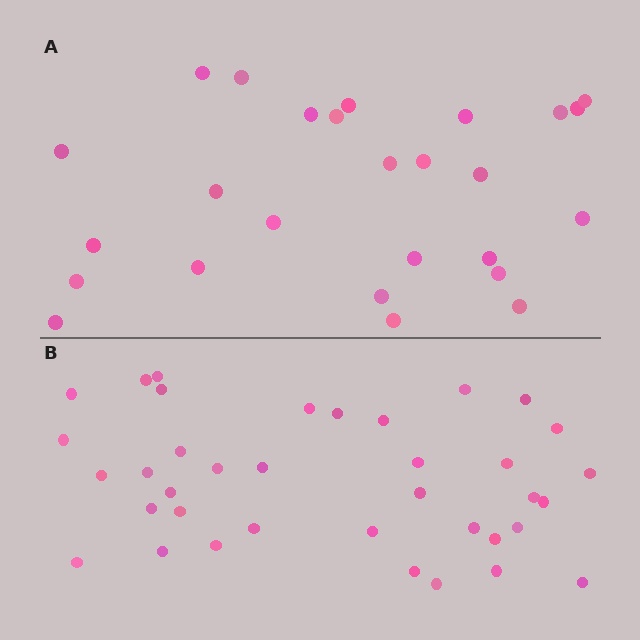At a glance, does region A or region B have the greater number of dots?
Region B (the bottom region) has more dots.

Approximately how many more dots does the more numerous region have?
Region B has roughly 12 or so more dots than region A.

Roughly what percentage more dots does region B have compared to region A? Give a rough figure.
About 40% more.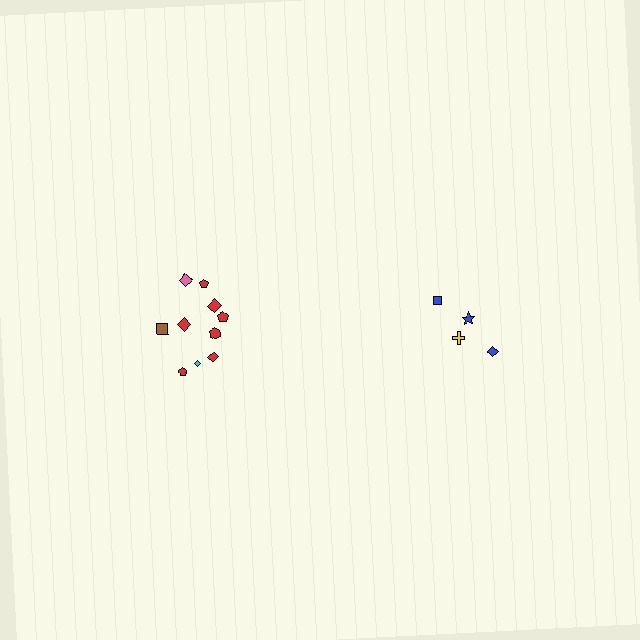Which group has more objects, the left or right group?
The left group.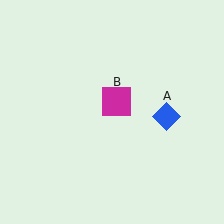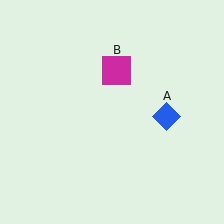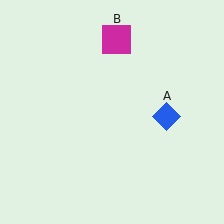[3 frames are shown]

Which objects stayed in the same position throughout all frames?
Blue diamond (object A) remained stationary.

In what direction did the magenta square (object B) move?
The magenta square (object B) moved up.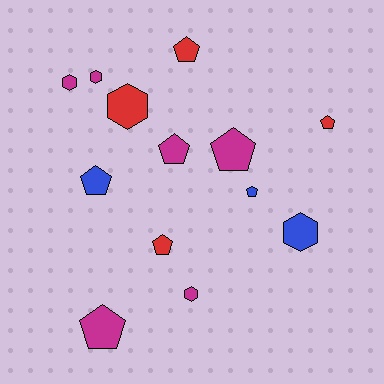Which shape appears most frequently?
Pentagon, with 8 objects.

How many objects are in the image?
There are 13 objects.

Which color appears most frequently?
Magenta, with 6 objects.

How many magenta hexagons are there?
There are 3 magenta hexagons.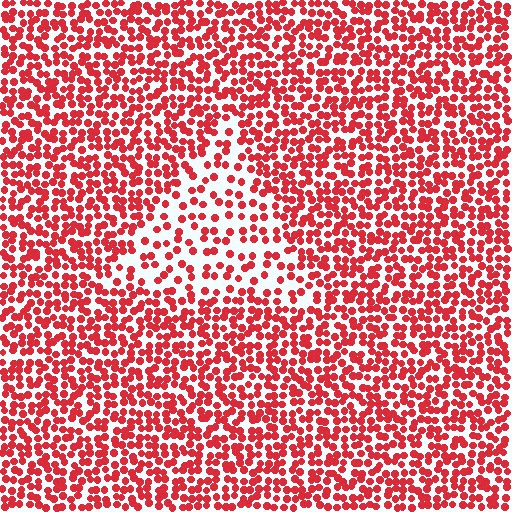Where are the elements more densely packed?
The elements are more densely packed outside the triangle boundary.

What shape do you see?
I see a triangle.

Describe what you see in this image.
The image contains small red elements arranged at two different densities. A triangle-shaped region is visible where the elements are less densely packed than the surrounding area.